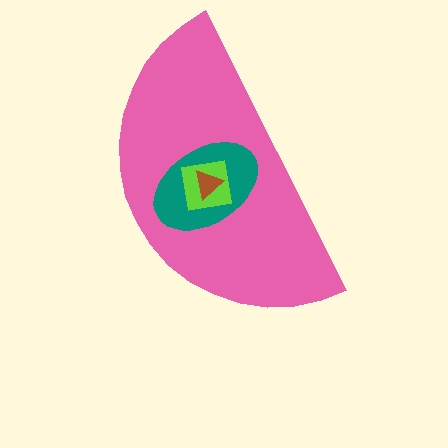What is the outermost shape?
The pink semicircle.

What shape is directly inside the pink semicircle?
The teal ellipse.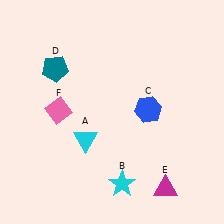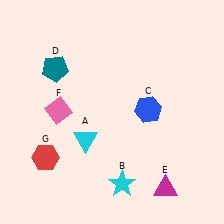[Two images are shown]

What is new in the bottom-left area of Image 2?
A red hexagon (G) was added in the bottom-left area of Image 2.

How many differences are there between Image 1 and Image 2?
There is 1 difference between the two images.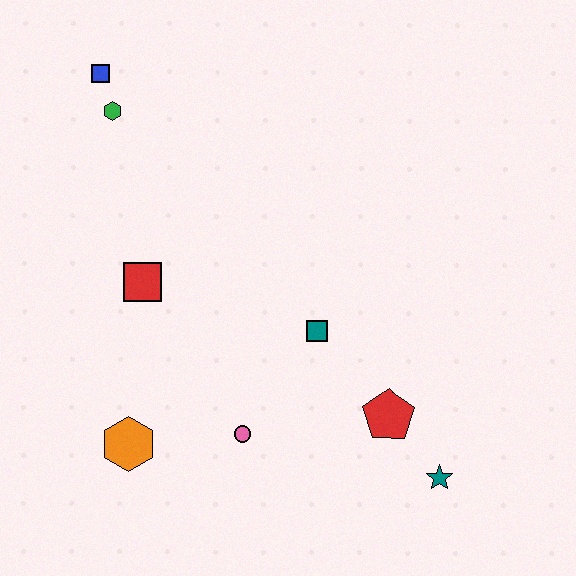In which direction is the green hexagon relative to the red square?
The green hexagon is above the red square.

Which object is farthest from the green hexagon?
The teal star is farthest from the green hexagon.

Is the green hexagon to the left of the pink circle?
Yes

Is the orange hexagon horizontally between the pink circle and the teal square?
No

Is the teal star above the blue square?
No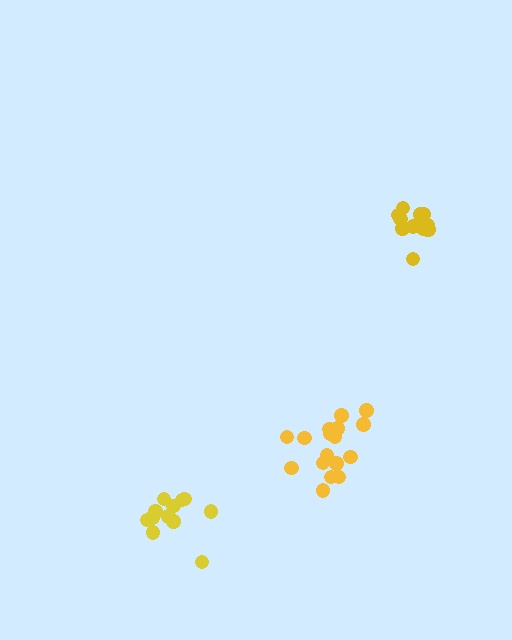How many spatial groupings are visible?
There are 3 spatial groupings.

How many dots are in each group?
Group 1: 17 dots, Group 2: 12 dots, Group 3: 12 dots (41 total).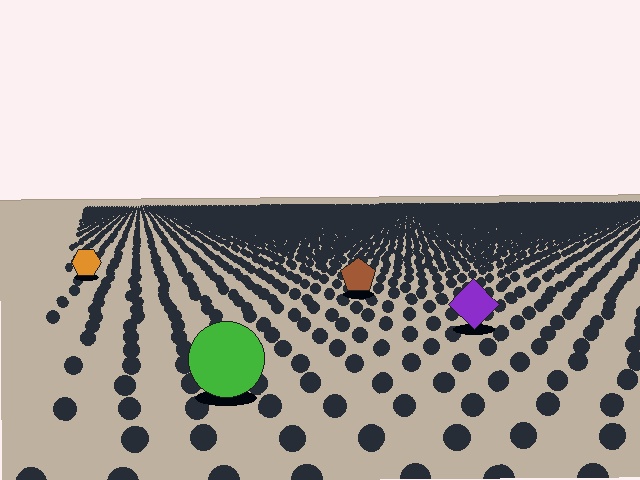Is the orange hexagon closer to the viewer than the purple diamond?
No. The purple diamond is closer — you can tell from the texture gradient: the ground texture is coarser near it.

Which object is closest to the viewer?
The green circle is closest. The texture marks near it are larger and more spread out.